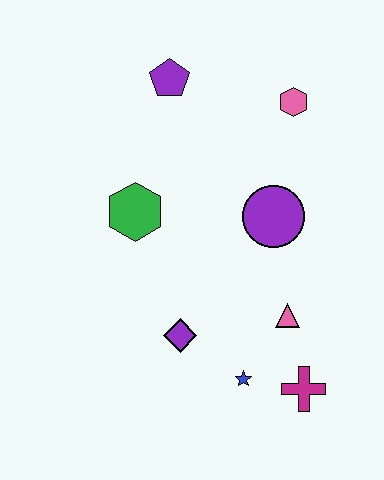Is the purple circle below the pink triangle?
No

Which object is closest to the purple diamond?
The blue star is closest to the purple diamond.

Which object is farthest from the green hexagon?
The magenta cross is farthest from the green hexagon.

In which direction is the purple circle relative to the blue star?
The purple circle is above the blue star.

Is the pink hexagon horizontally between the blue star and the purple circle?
No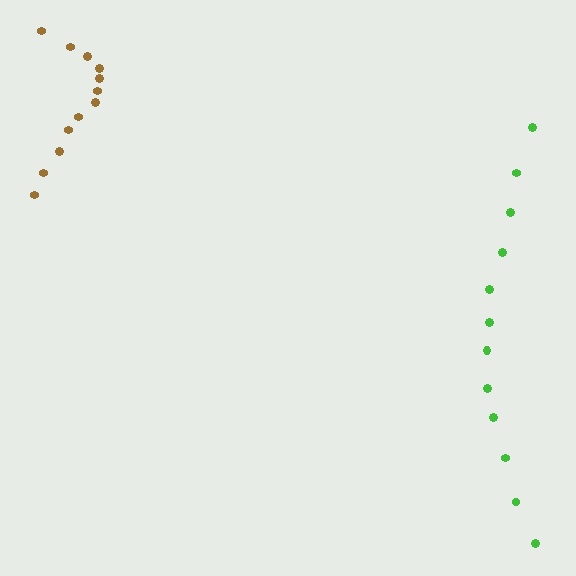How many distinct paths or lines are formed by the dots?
There are 2 distinct paths.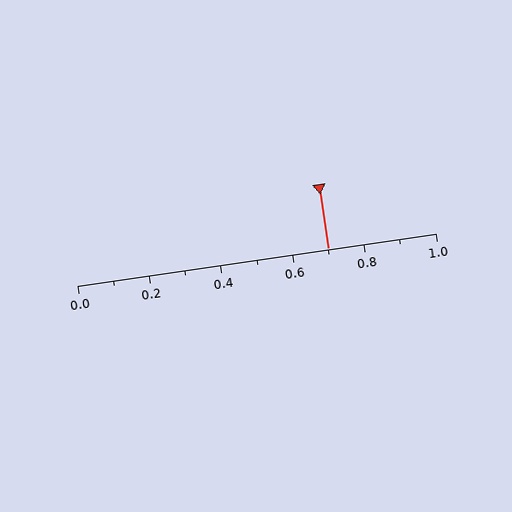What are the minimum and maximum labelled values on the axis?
The axis runs from 0.0 to 1.0.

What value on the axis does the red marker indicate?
The marker indicates approximately 0.7.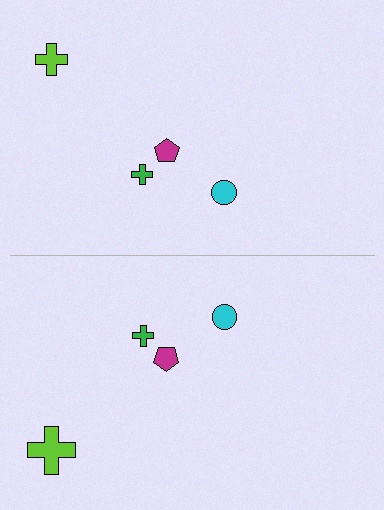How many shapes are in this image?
There are 8 shapes in this image.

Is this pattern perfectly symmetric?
No, the pattern is not perfectly symmetric. The lime cross on the bottom side has a different size than its mirror counterpart.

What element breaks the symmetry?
The lime cross on the bottom side has a different size than its mirror counterpart.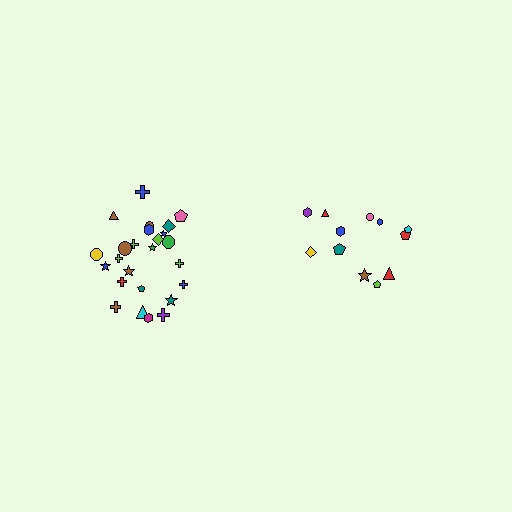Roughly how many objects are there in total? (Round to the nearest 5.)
Roughly 35 objects in total.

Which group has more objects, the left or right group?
The left group.